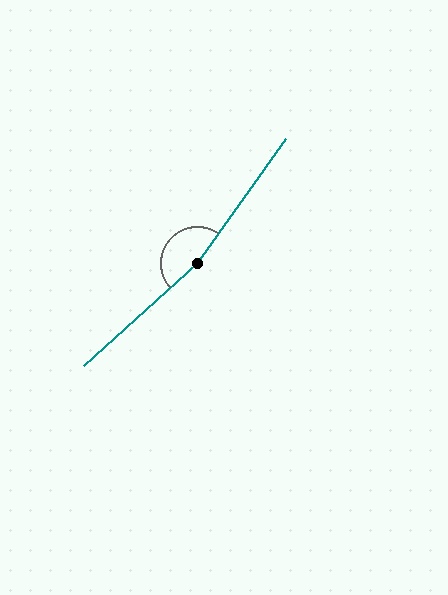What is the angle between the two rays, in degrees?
Approximately 167 degrees.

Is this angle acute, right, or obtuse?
It is obtuse.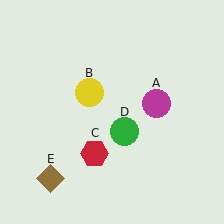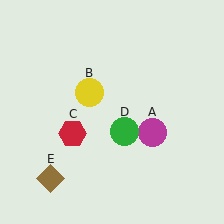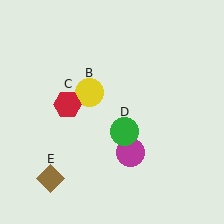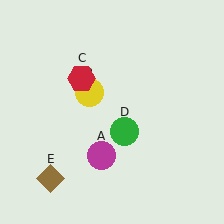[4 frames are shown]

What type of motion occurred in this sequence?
The magenta circle (object A), red hexagon (object C) rotated clockwise around the center of the scene.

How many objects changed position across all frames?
2 objects changed position: magenta circle (object A), red hexagon (object C).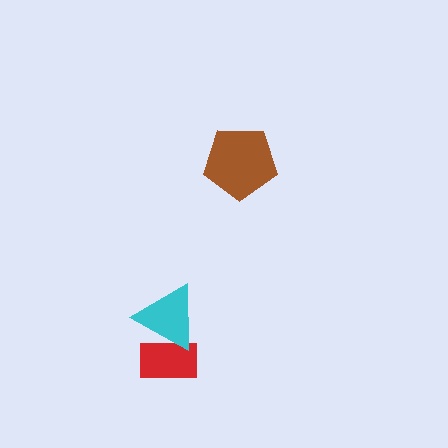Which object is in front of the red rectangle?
The cyan triangle is in front of the red rectangle.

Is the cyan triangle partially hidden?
No, no other shape covers it.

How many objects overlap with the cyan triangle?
1 object overlaps with the cyan triangle.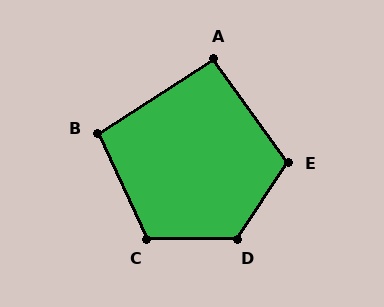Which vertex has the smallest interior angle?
A, at approximately 93 degrees.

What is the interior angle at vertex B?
Approximately 98 degrees (obtuse).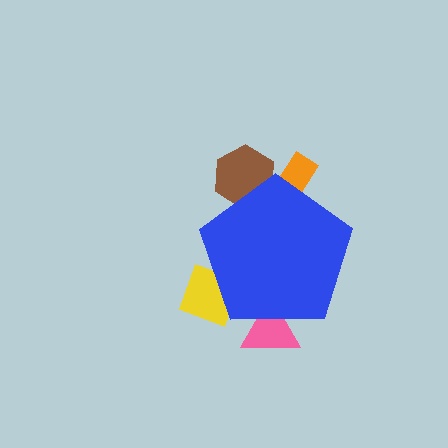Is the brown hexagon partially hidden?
Yes, the brown hexagon is partially hidden behind the blue pentagon.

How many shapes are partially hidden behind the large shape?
4 shapes are partially hidden.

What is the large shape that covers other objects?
A blue pentagon.